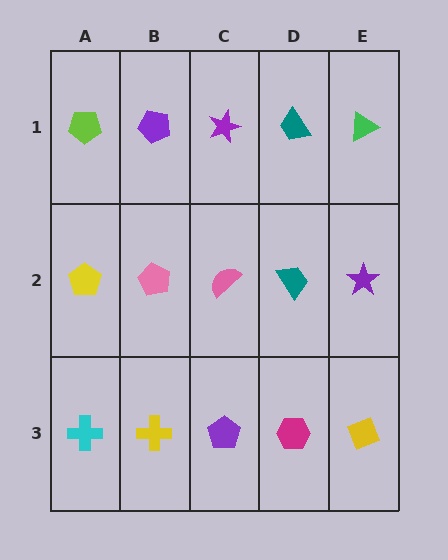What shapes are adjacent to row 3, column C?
A pink semicircle (row 2, column C), a yellow cross (row 3, column B), a magenta hexagon (row 3, column D).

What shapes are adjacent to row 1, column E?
A purple star (row 2, column E), a teal trapezoid (row 1, column D).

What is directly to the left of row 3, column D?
A purple pentagon.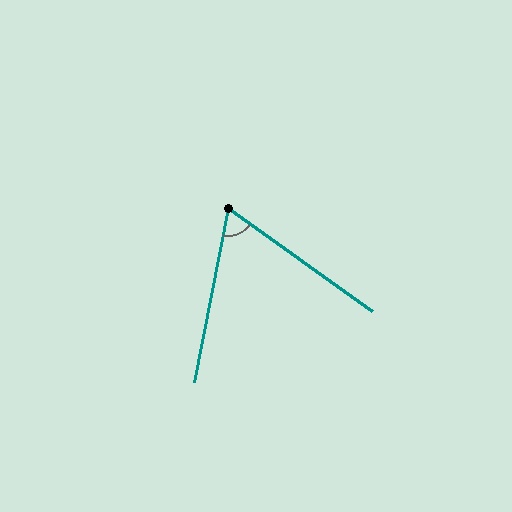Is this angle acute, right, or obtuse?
It is acute.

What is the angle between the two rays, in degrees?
Approximately 66 degrees.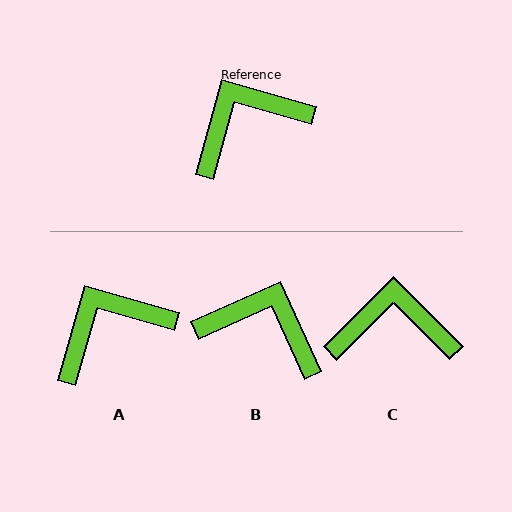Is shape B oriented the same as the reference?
No, it is off by about 50 degrees.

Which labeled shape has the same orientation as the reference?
A.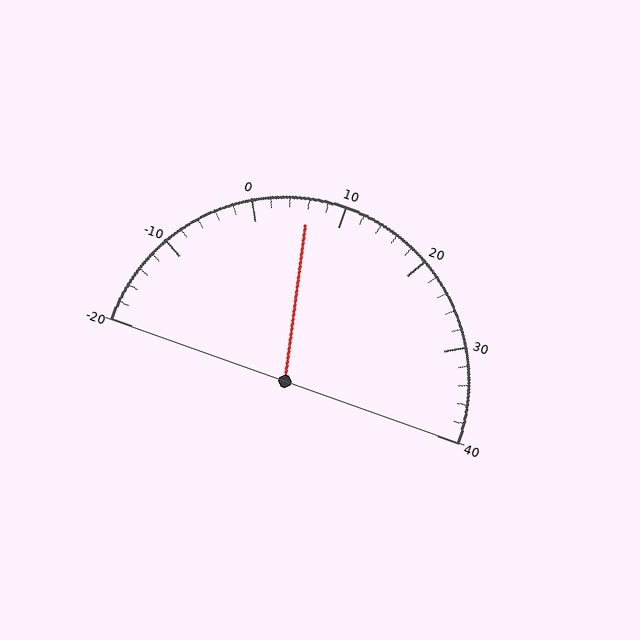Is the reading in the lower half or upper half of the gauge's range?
The reading is in the lower half of the range (-20 to 40).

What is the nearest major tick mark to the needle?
The nearest major tick mark is 10.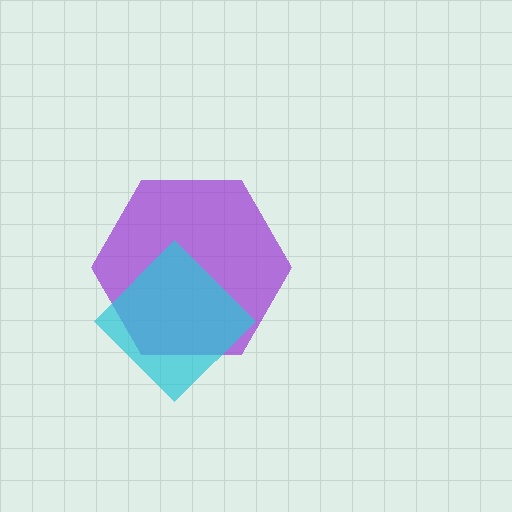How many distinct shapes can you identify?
There are 2 distinct shapes: a purple hexagon, a cyan diamond.